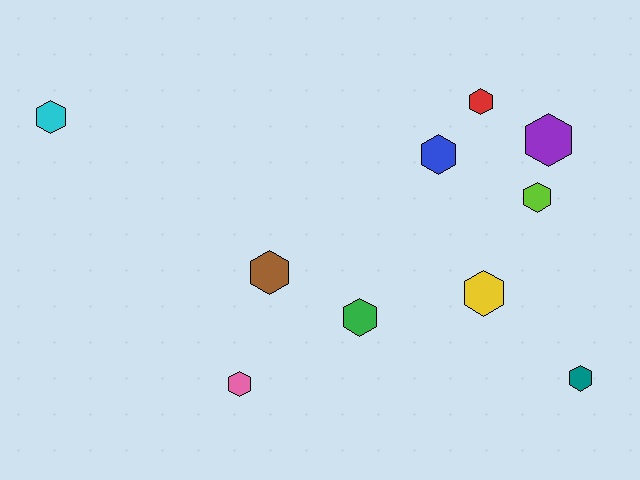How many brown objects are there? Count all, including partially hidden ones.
There is 1 brown object.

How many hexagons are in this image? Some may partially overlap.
There are 10 hexagons.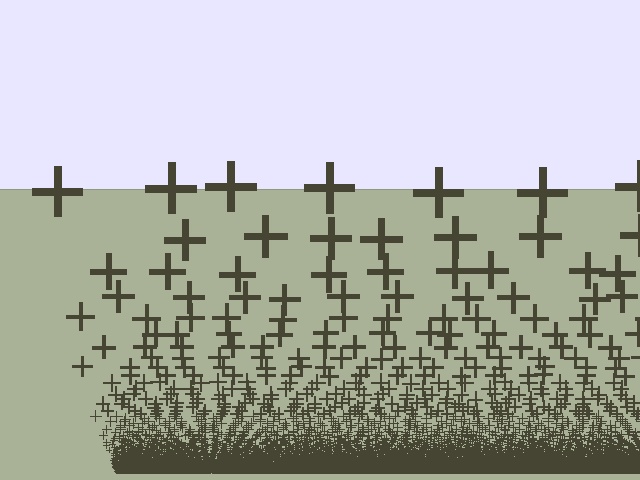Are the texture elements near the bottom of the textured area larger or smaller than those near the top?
Smaller. The gradient is inverted — elements near the bottom are smaller and denser.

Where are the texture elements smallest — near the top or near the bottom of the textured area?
Near the bottom.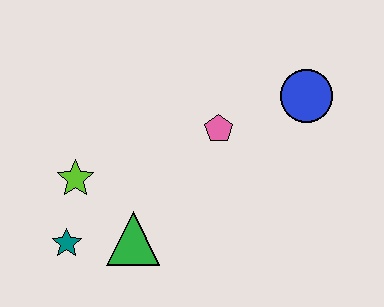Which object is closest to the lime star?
The teal star is closest to the lime star.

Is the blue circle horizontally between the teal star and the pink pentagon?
No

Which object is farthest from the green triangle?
The blue circle is farthest from the green triangle.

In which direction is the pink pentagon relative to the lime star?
The pink pentagon is to the right of the lime star.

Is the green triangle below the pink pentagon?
Yes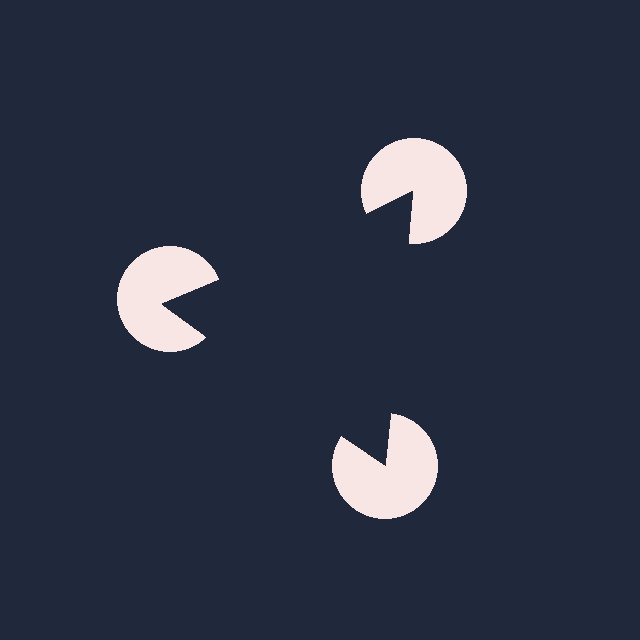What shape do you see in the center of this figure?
An illusory triangle — its edges are inferred from the aligned wedge cuts in the pac-man discs, not physically drawn.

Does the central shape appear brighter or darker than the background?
It typically appears slightly darker than the background, even though no actual brightness change is drawn.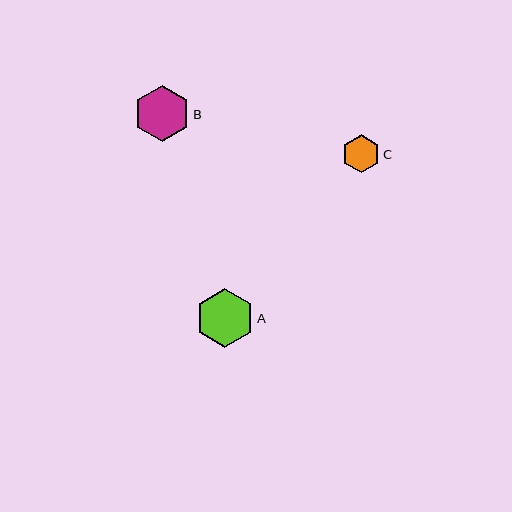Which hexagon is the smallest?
Hexagon C is the smallest with a size of approximately 38 pixels.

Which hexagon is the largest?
Hexagon A is the largest with a size of approximately 59 pixels.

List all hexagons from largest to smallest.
From largest to smallest: A, B, C.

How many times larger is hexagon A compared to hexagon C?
Hexagon A is approximately 1.5 times the size of hexagon C.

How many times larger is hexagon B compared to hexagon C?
Hexagon B is approximately 1.5 times the size of hexagon C.